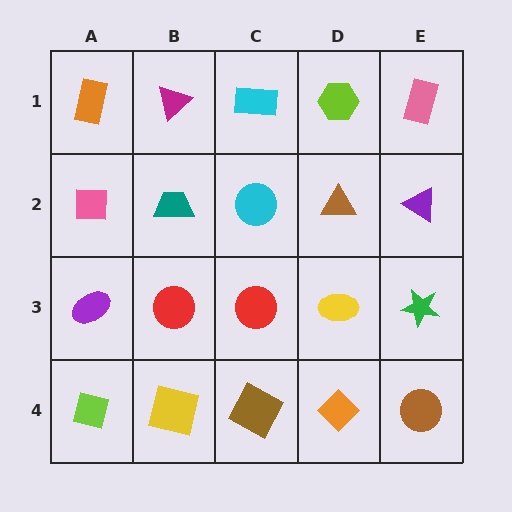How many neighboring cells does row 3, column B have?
4.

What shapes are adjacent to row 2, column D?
A lime hexagon (row 1, column D), a yellow ellipse (row 3, column D), a cyan circle (row 2, column C), a purple triangle (row 2, column E).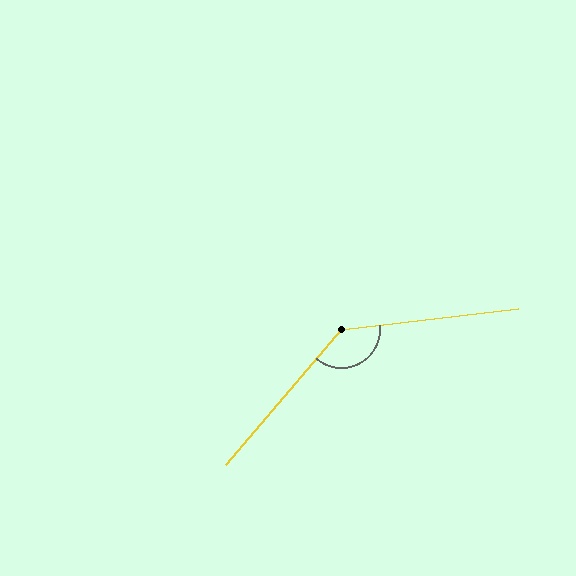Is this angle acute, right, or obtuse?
It is obtuse.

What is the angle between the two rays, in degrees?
Approximately 137 degrees.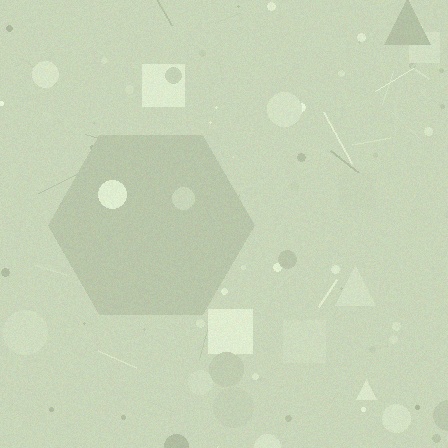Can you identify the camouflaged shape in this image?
The camouflaged shape is a hexagon.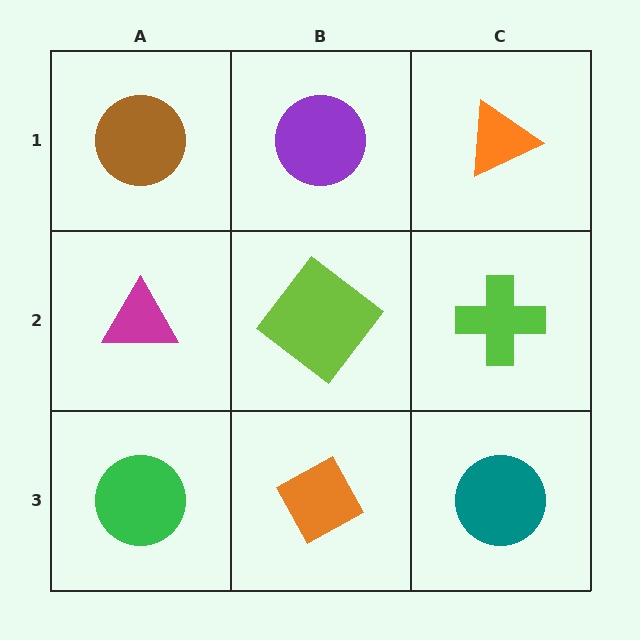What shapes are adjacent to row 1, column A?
A magenta triangle (row 2, column A), a purple circle (row 1, column B).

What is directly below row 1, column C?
A lime cross.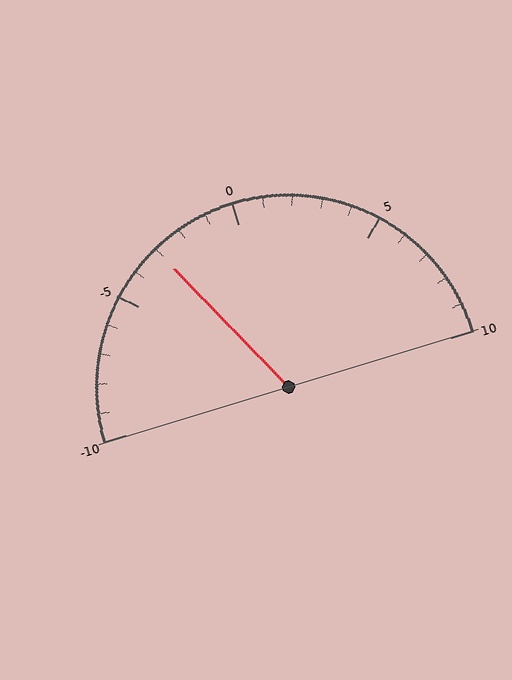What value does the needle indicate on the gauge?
The needle indicates approximately -3.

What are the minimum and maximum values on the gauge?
The gauge ranges from -10 to 10.